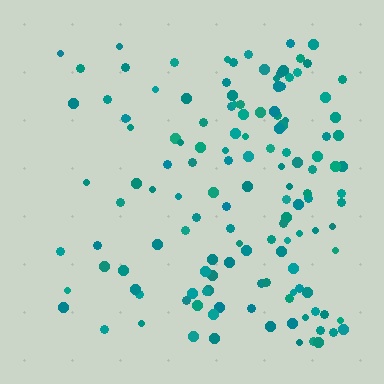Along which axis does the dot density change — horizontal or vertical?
Horizontal.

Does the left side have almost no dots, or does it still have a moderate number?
Still a moderate number, just noticeably fewer than the right.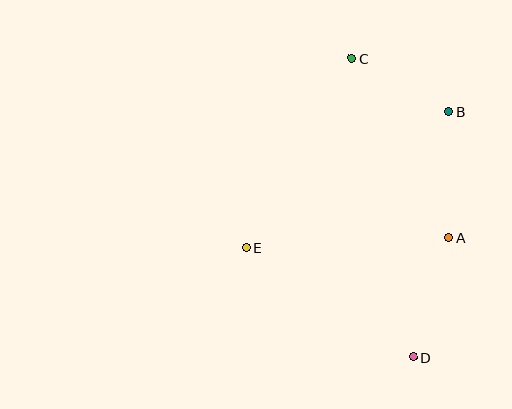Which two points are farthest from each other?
Points C and D are farthest from each other.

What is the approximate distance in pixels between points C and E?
The distance between C and E is approximately 217 pixels.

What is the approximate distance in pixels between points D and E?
The distance between D and E is approximately 200 pixels.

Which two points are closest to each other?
Points B and C are closest to each other.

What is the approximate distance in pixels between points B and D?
The distance between B and D is approximately 248 pixels.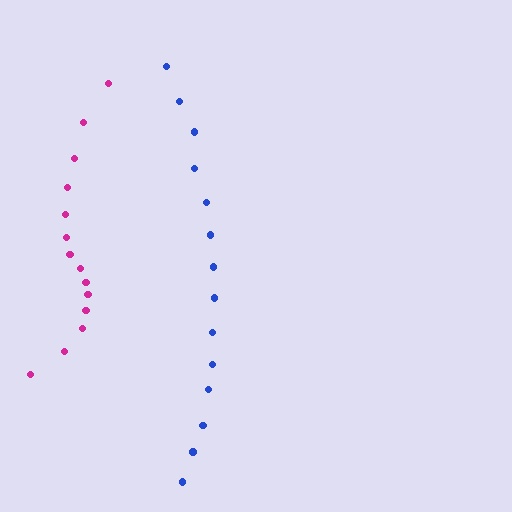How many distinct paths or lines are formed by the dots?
There are 2 distinct paths.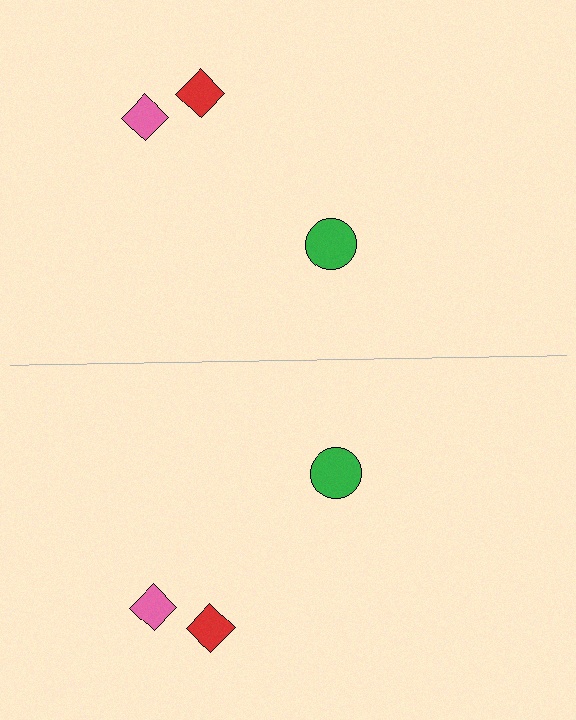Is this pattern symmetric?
Yes, this pattern has bilateral (reflection) symmetry.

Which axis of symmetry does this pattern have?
The pattern has a horizontal axis of symmetry running through the center of the image.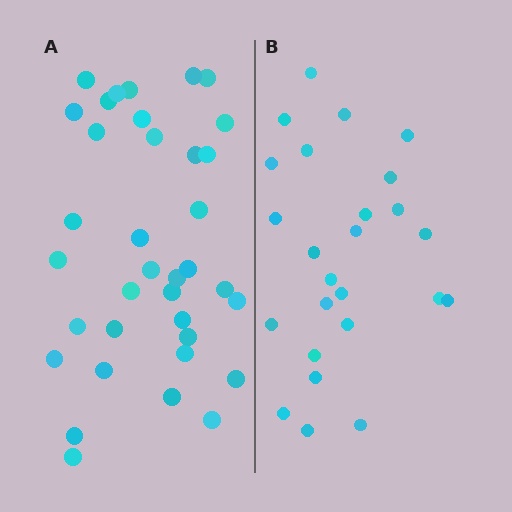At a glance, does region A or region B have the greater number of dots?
Region A (the left region) has more dots.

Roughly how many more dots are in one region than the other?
Region A has roughly 12 or so more dots than region B.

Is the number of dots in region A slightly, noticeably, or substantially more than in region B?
Region A has noticeably more, but not dramatically so. The ratio is roughly 1.4 to 1.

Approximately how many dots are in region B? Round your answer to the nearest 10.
About 20 dots. (The exact count is 25, which rounds to 20.)